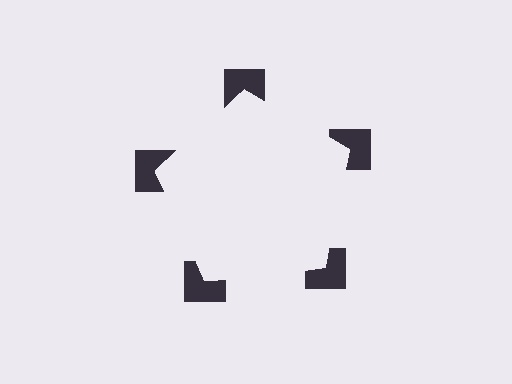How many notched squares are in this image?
There are 5 — one at each vertex of the illusory pentagon.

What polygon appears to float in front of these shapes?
An illusory pentagon — its edges are inferred from the aligned wedge cuts in the notched squares, not physically drawn.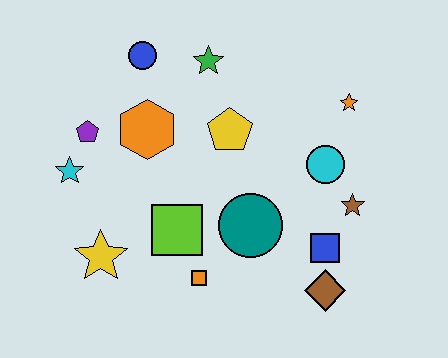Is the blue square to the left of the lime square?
No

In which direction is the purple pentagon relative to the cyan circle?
The purple pentagon is to the left of the cyan circle.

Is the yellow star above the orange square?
Yes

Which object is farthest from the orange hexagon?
The brown diamond is farthest from the orange hexagon.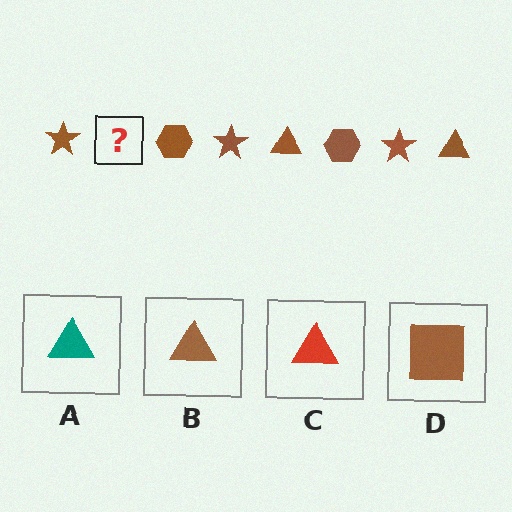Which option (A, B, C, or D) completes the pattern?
B.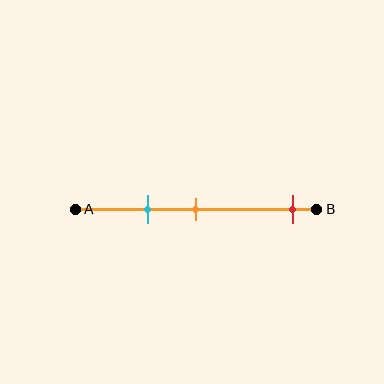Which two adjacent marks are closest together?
The cyan and orange marks are the closest adjacent pair.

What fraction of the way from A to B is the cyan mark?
The cyan mark is approximately 30% (0.3) of the way from A to B.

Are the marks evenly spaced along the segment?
No, the marks are not evenly spaced.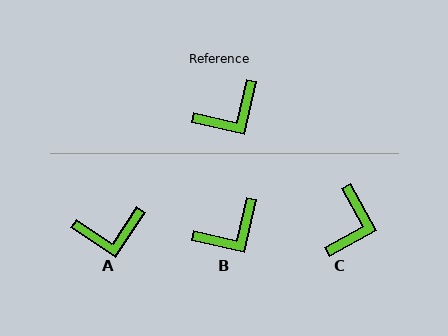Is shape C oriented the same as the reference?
No, it is off by about 41 degrees.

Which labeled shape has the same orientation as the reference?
B.